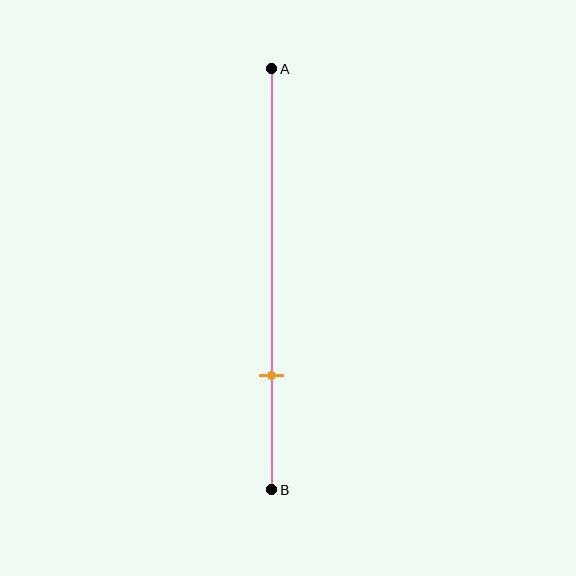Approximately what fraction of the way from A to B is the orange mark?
The orange mark is approximately 75% of the way from A to B.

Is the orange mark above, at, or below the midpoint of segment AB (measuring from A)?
The orange mark is below the midpoint of segment AB.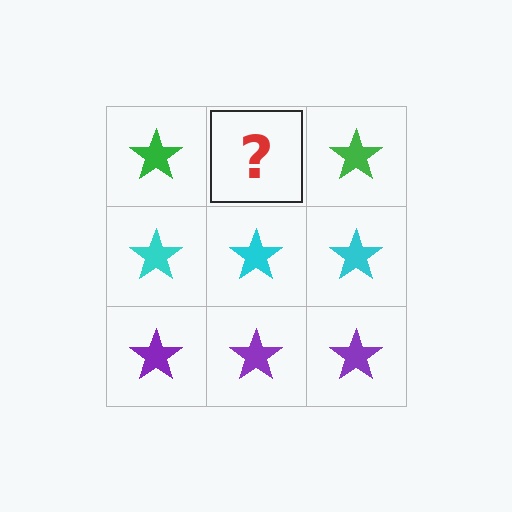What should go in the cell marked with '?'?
The missing cell should contain a green star.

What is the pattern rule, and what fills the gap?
The rule is that each row has a consistent color. The gap should be filled with a green star.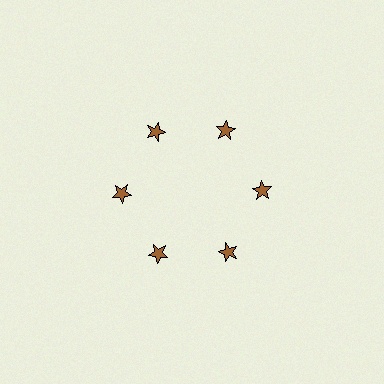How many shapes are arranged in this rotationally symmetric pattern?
There are 6 shapes, arranged in 6 groups of 1.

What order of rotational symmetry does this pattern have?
This pattern has 6-fold rotational symmetry.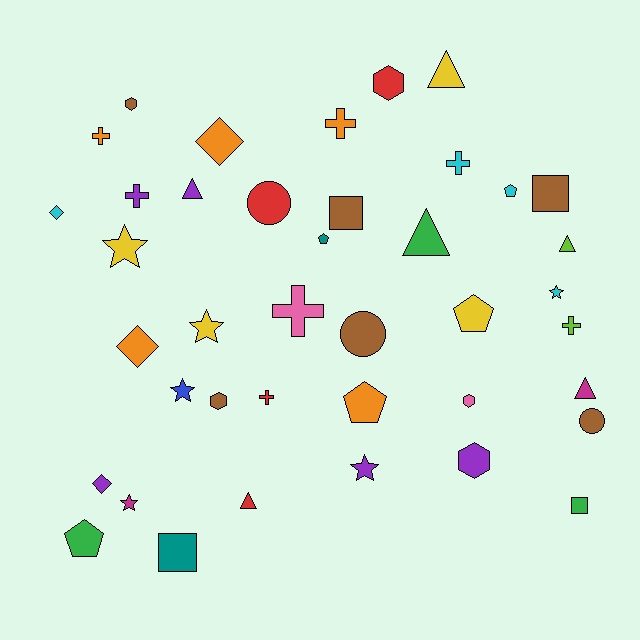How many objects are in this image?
There are 40 objects.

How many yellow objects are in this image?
There are 4 yellow objects.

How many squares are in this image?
There are 4 squares.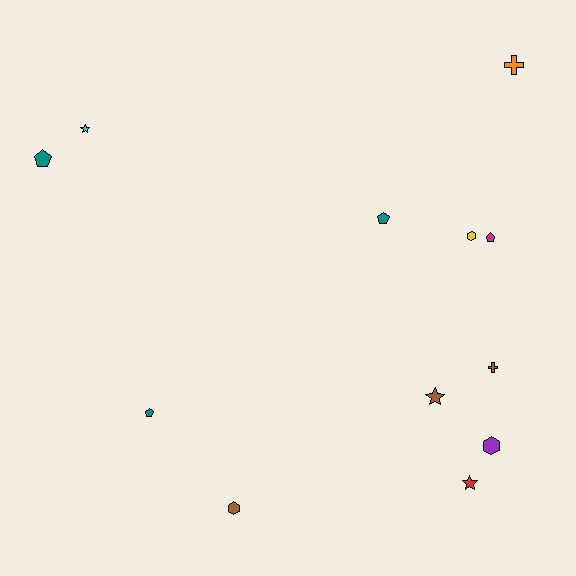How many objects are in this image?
There are 12 objects.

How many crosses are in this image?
There are 2 crosses.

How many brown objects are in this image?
There are 3 brown objects.